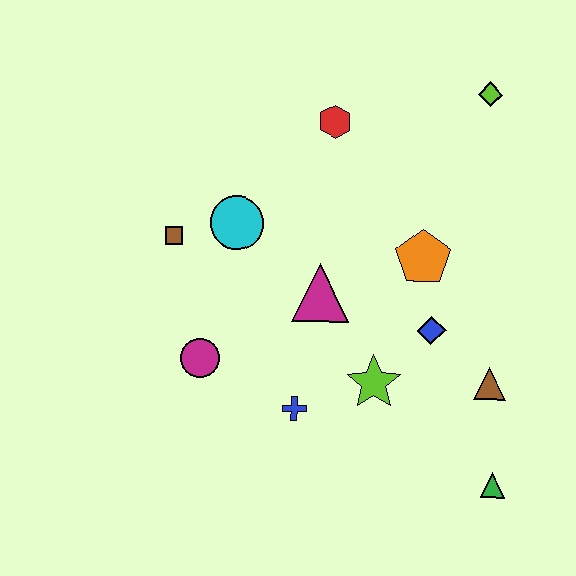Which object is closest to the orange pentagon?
The blue diamond is closest to the orange pentagon.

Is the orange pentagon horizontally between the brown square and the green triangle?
Yes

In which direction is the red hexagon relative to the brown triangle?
The red hexagon is above the brown triangle.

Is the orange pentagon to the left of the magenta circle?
No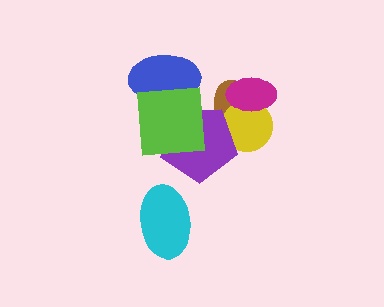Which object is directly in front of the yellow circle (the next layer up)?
The magenta ellipse is directly in front of the yellow circle.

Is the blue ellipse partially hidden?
Yes, it is partially covered by another shape.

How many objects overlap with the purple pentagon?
3 objects overlap with the purple pentagon.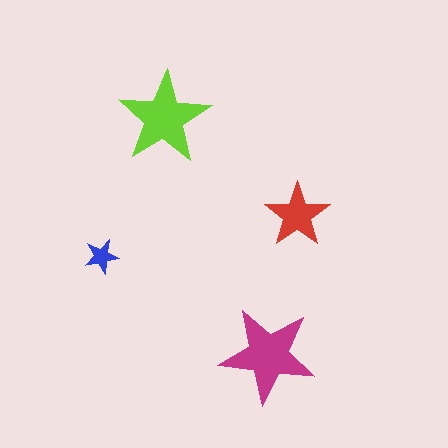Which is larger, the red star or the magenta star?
The magenta one.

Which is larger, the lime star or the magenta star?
The magenta one.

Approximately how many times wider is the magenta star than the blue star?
About 3 times wider.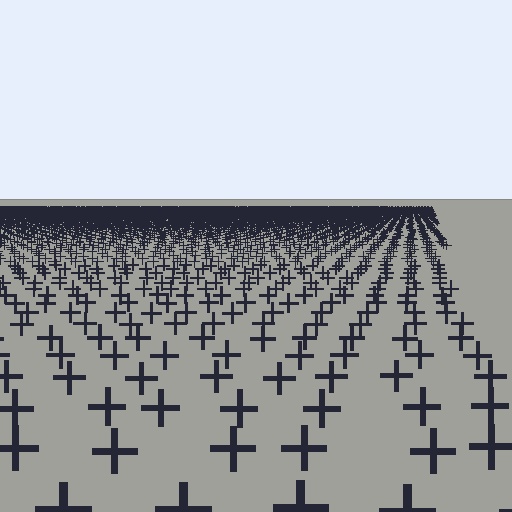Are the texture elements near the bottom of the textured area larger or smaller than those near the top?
Larger. Near the bottom, elements are closer to the viewer and appear at a bigger on-screen size.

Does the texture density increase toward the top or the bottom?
Density increases toward the top.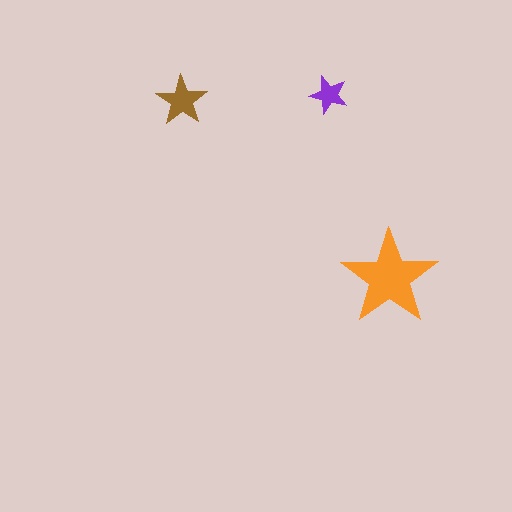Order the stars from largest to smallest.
the orange one, the brown one, the purple one.